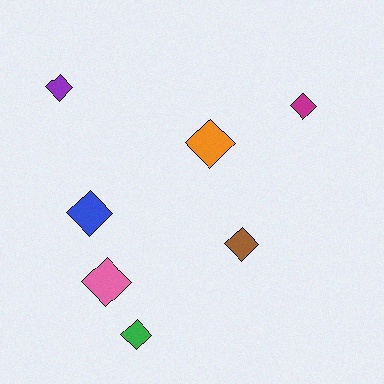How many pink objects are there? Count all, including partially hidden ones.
There is 1 pink object.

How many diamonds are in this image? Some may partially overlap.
There are 7 diamonds.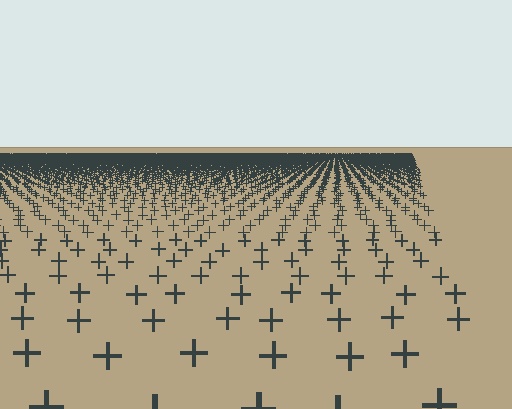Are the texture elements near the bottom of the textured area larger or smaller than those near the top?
Larger. Near the bottom, elements are closer to the viewer and appear at a bigger on-screen size.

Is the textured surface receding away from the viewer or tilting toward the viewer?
The surface is receding away from the viewer. Texture elements get smaller and denser toward the top.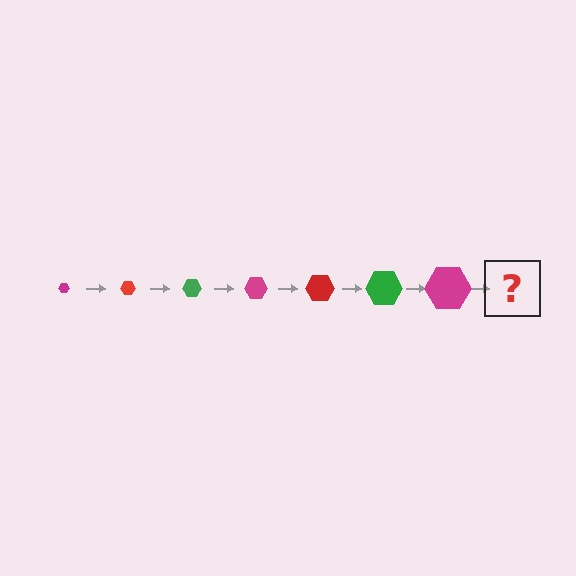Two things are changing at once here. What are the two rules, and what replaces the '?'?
The two rules are that the hexagon grows larger each step and the color cycles through magenta, red, and green. The '?' should be a red hexagon, larger than the previous one.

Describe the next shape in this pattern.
It should be a red hexagon, larger than the previous one.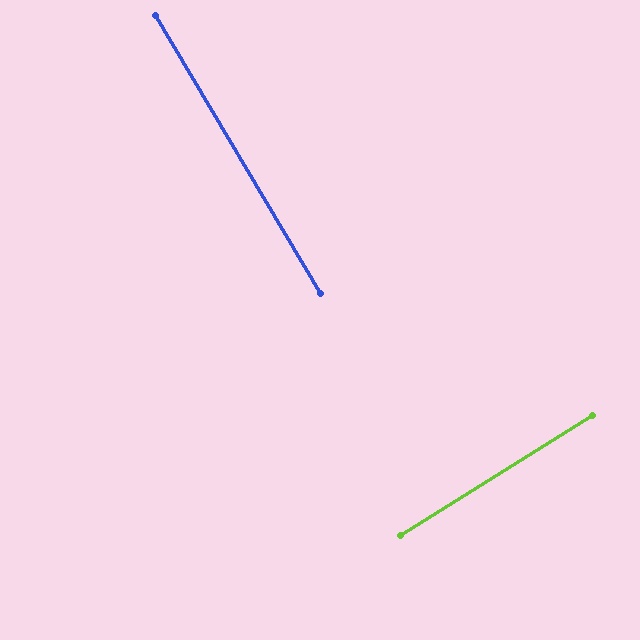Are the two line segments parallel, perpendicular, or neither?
Perpendicular — they meet at approximately 89°.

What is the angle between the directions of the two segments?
Approximately 89 degrees.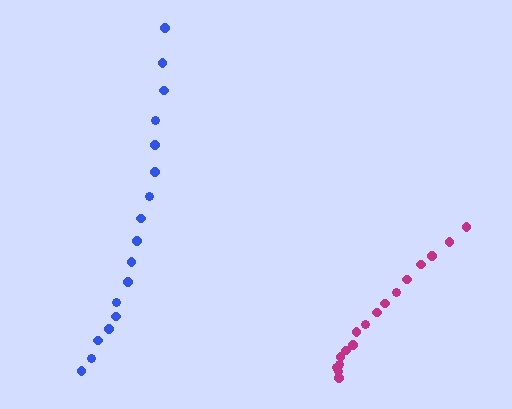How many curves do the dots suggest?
There are 2 distinct paths.